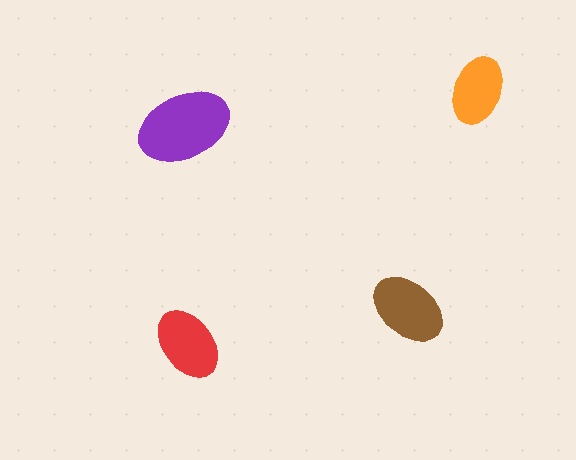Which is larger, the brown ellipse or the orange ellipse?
The brown one.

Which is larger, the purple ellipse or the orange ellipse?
The purple one.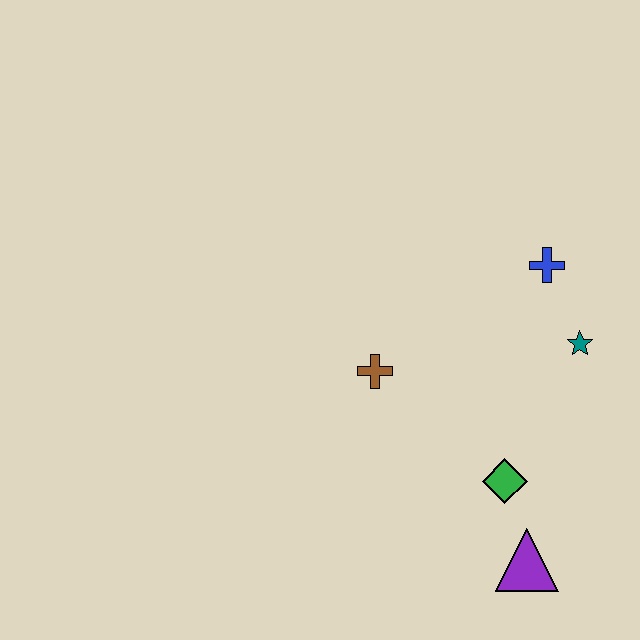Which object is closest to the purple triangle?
The green diamond is closest to the purple triangle.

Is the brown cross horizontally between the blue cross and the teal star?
No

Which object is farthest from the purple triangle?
The blue cross is farthest from the purple triangle.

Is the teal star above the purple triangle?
Yes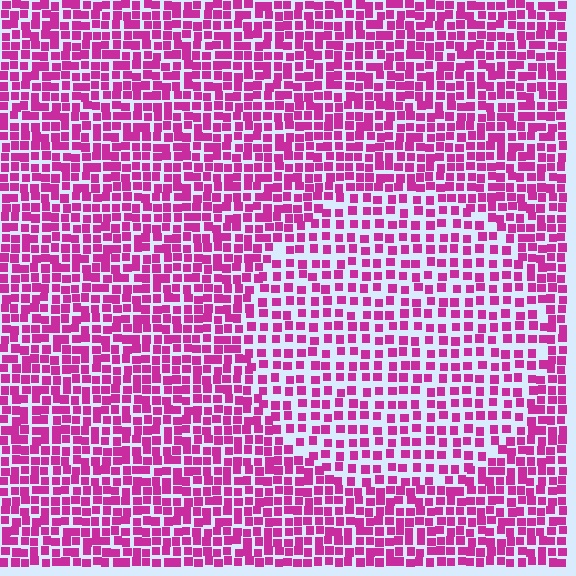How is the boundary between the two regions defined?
The boundary is defined by a change in element density (approximately 1.6x ratio). All elements are the same color, size, and shape.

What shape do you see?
I see a circle.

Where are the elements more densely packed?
The elements are more densely packed outside the circle boundary.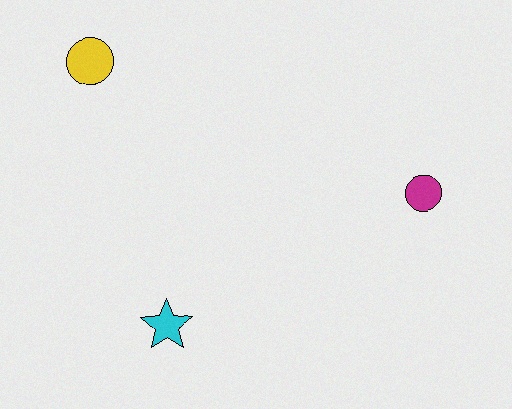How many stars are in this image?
There is 1 star.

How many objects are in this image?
There are 3 objects.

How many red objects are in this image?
There are no red objects.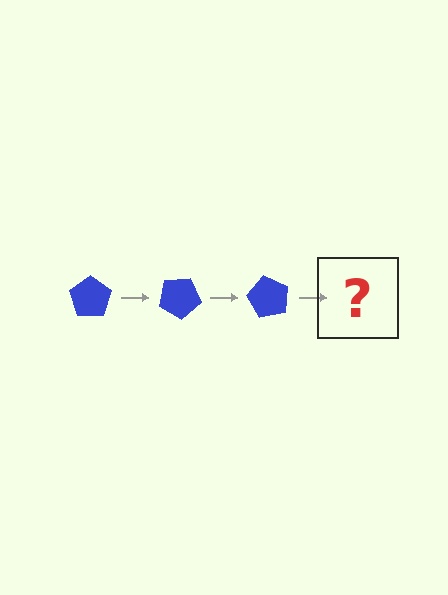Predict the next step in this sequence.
The next step is a blue pentagon rotated 90 degrees.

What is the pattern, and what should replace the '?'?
The pattern is that the pentagon rotates 30 degrees each step. The '?' should be a blue pentagon rotated 90 degrees.